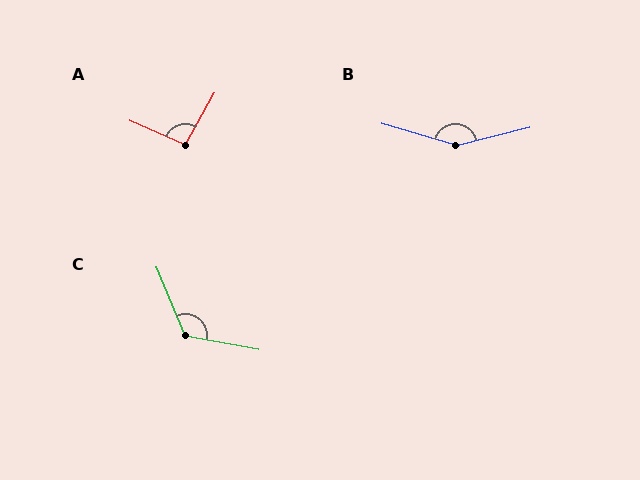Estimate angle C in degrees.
Approximately 123 degrees.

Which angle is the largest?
B, at approximately 149 degrees.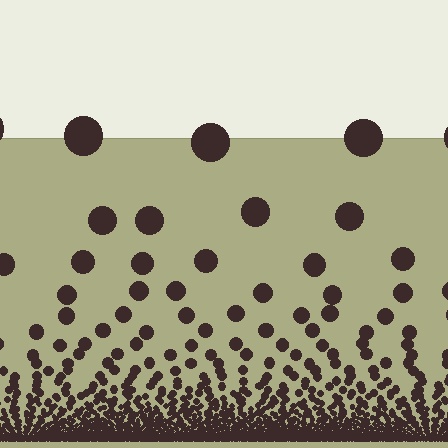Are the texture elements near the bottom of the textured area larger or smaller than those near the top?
Smaller. The gradient is inverted — elements near the bottom are smaller and denser.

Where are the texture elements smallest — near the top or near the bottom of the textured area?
Near the bottom.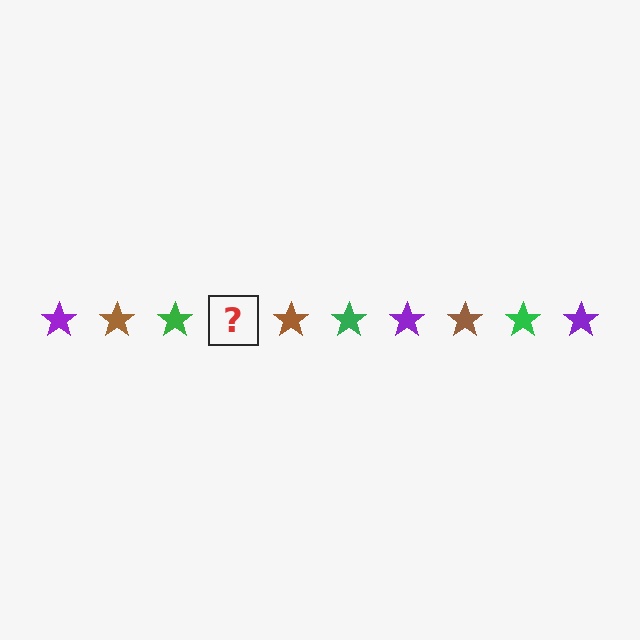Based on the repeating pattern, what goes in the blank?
The blank should be a purple star.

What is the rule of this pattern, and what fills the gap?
The rule is that the pattern cycles through purple, brown, green stars. The gap should be filled with a purple star.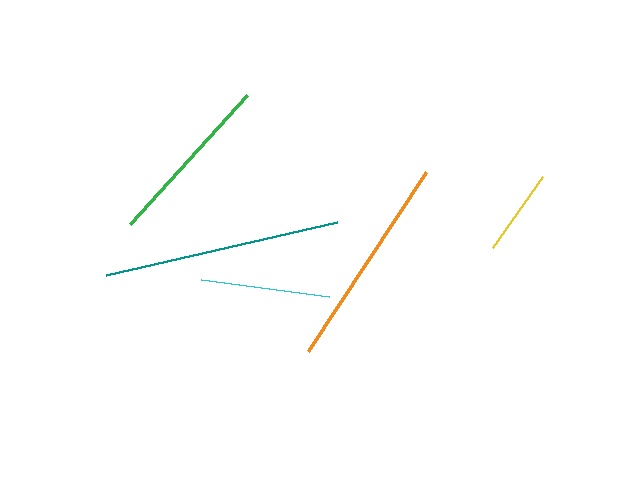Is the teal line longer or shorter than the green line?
The teal line is longer than the green line.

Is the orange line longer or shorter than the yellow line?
The orange line is longer than the yellow line.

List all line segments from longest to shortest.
From longest to shortest: teal, orange, green, cyan, yellow.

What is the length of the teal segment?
The teal segment is approximately 237 pixels long.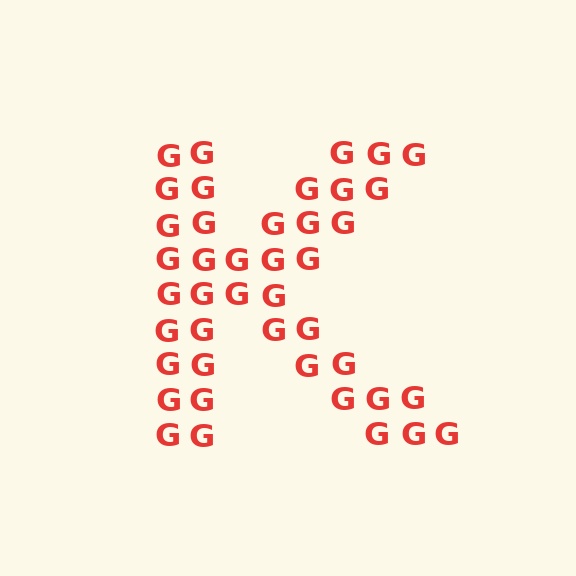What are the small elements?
The small elements are letter G's.